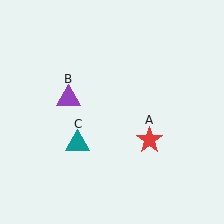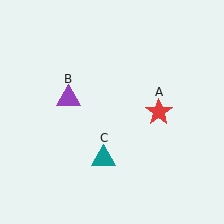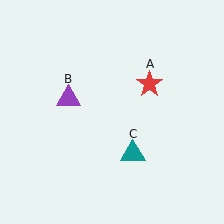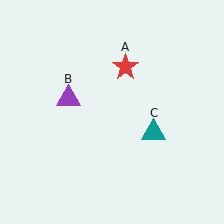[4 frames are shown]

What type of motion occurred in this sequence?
The red star (object A), teal triangle (object C) rotated counterclockwise around the center of the scene.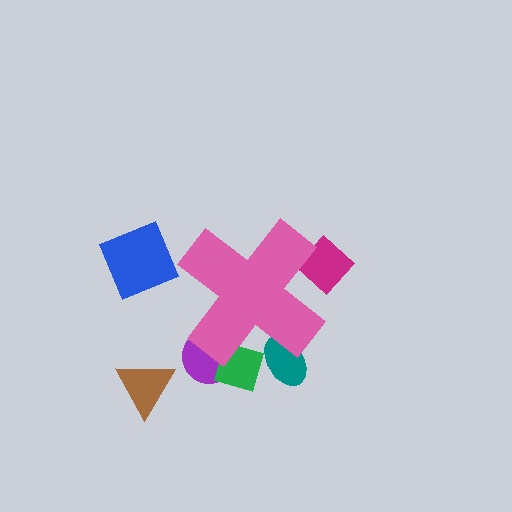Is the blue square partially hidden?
No, the blue square is fully visible.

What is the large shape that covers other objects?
A pink cross.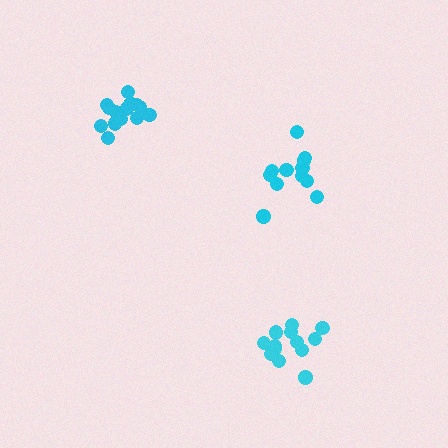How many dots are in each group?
Group 1: 15 dots, Group 2: 12 dots, Group 3: 13 dots (40 total).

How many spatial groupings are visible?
There are 3 spatial groupings.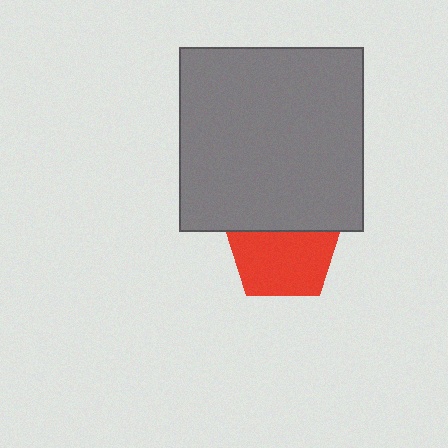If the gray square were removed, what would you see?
You would see the complete red pentagon.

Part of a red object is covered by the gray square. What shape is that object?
It is a pentagon.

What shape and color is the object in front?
The object in front is a gray square.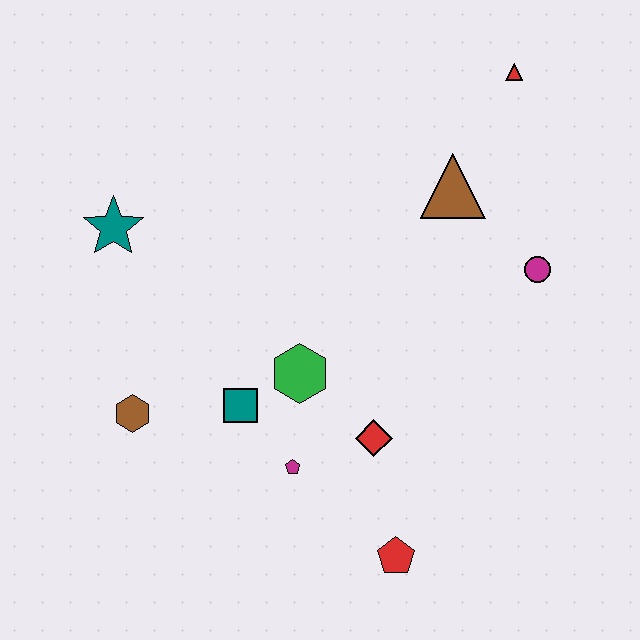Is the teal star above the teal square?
Yes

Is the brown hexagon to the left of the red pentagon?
Yes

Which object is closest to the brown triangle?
The magenta circle is closest to the brown triangle.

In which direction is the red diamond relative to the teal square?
The red diamond is to the right of the teal square.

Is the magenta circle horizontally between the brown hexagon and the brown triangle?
No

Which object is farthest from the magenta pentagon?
The red triangle is farthest from the magenta pentagon.